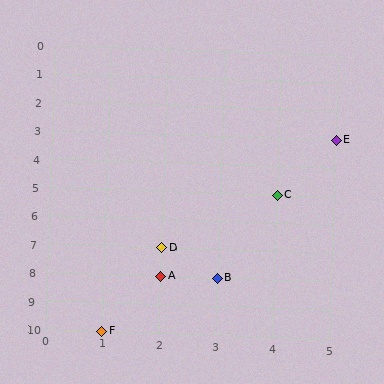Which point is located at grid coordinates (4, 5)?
Point C is at (4, 5).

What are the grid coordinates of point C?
Point C is at grid coordinates (4, 5).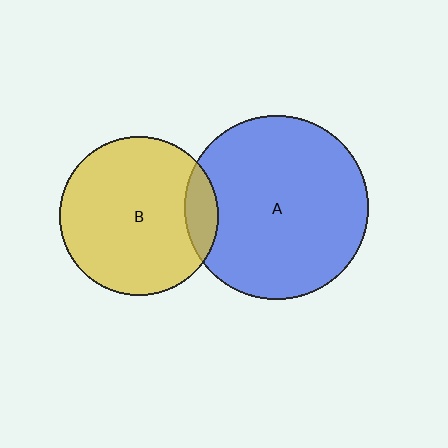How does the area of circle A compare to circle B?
Approximately 1.3 times.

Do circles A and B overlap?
Yes.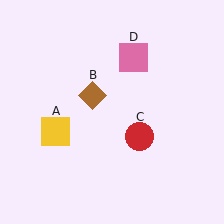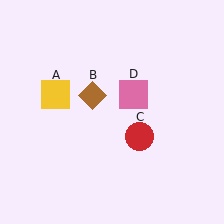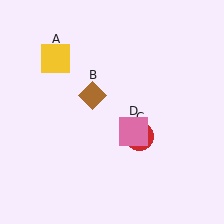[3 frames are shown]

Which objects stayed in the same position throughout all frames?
Brown diamond (object B) and red circle (object C) remained stationary.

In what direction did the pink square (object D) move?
The pink square (object D) moved down.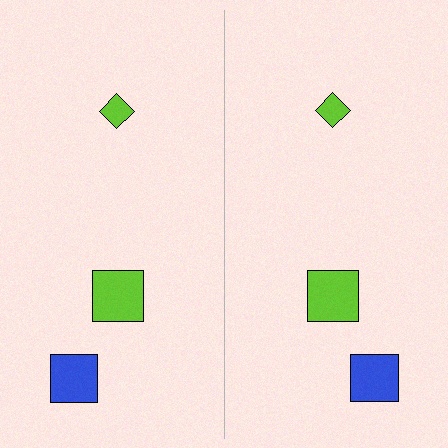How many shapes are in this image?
There are 6 shapes in this image.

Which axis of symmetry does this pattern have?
The pattern has a vertical axis of symmetry running through the center of the image.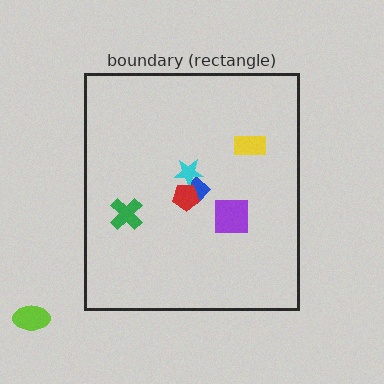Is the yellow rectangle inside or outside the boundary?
Inside.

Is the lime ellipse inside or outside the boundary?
Outside.